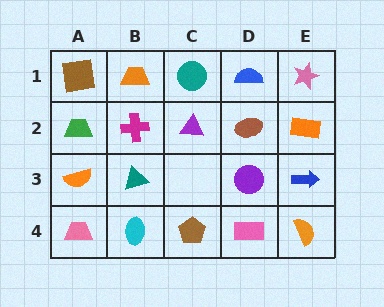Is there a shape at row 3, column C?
No, that cell is empty.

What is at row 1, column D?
A blue semicircle.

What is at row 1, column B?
An orange trapezoid.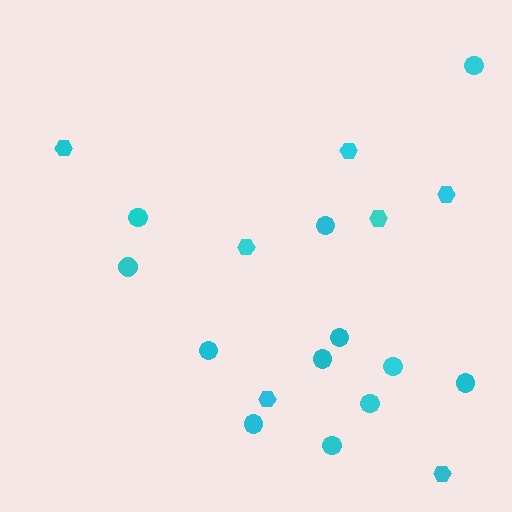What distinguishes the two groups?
There are 2 groups: one group of circles (12) and one group of hexagons (7).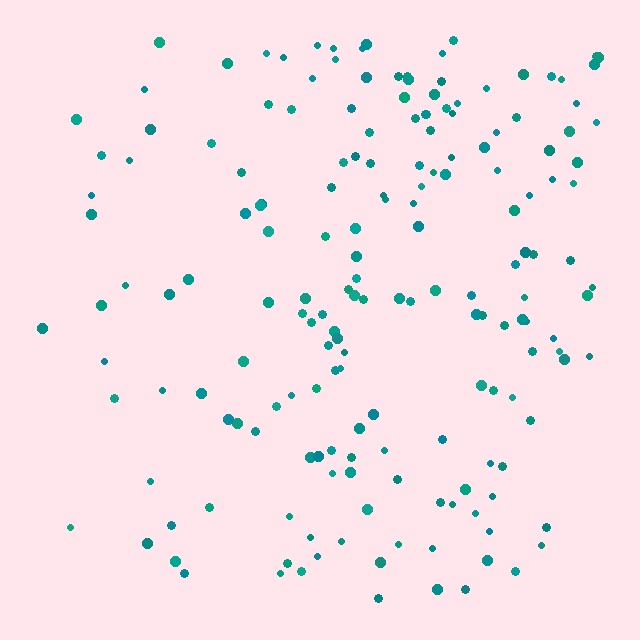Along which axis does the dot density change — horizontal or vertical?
Horizontal.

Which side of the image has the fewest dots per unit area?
The left.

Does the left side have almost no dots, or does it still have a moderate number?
Still a moderate number, just noticeably fewer than the right.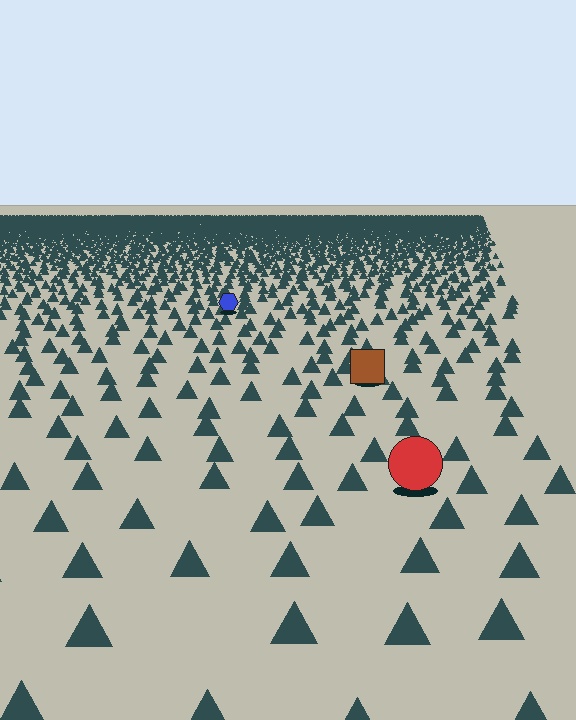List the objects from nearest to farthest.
From nearest to farthest: the red circle, the brown square, the blue hexagon.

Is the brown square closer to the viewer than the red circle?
No. The red circle is closer — you can tell from the texture gradient: the ground texture is coarser near it.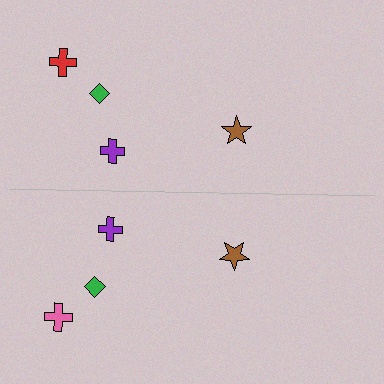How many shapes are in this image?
There are 8 shapes in this image.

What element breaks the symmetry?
The pink cross on the bottom side breaks the symmetry — its mirror counterpart is red.